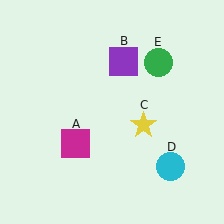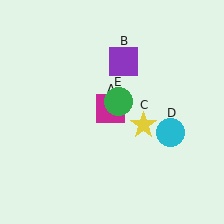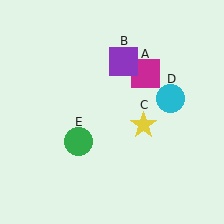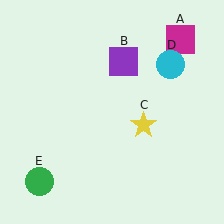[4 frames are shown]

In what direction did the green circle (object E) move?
The green circle (object E) moved down and to the left.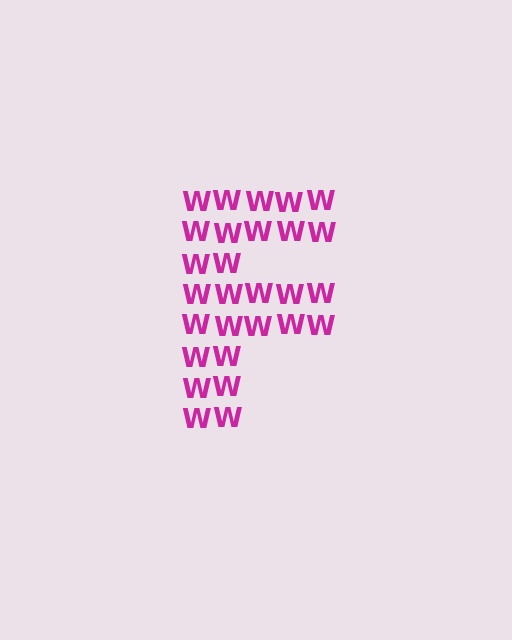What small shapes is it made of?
It is made of small letter W's.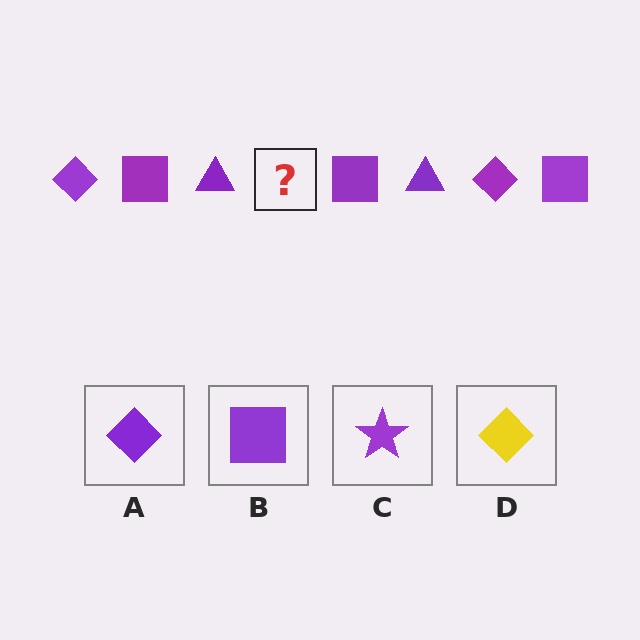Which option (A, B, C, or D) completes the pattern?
A.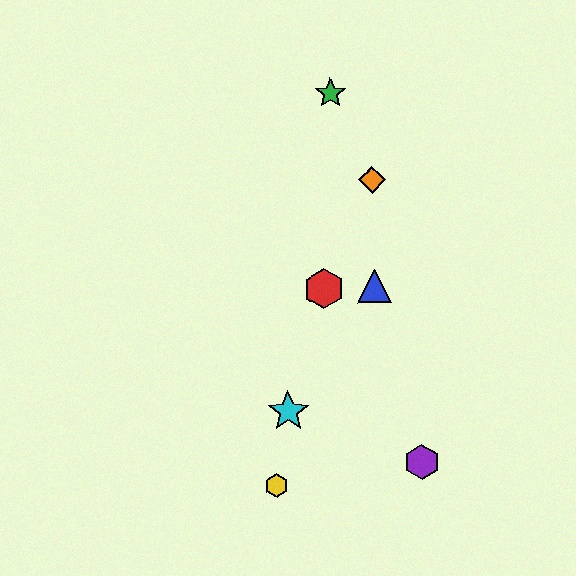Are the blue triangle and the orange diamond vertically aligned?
Yes, both are at x≈374.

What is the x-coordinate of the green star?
The green star is at x≈330.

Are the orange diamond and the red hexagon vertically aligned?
No, the orange diamond is at x≈372 and the red hexagon is at x≈324.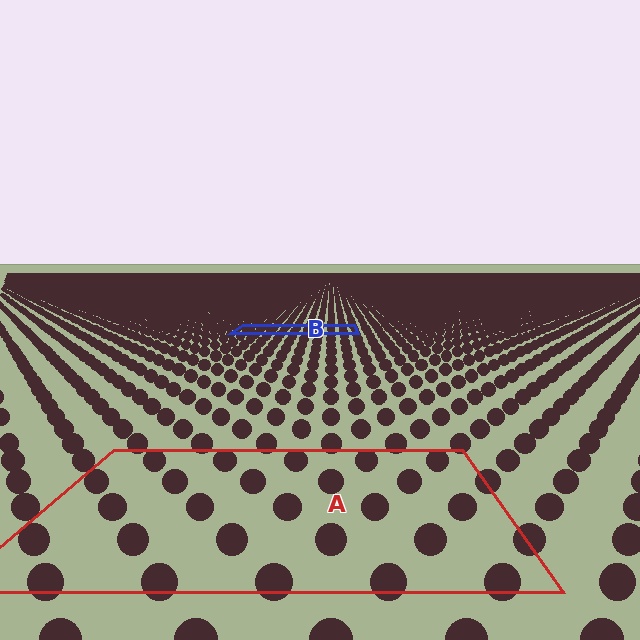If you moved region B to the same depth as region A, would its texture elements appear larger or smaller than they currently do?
They would appear larger. At a closer depth, the same texture elements are projected at a bigger on-screen size.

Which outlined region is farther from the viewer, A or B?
Region B is farther from the viewer — the texture elements inside it appear smaller and more densely packed.